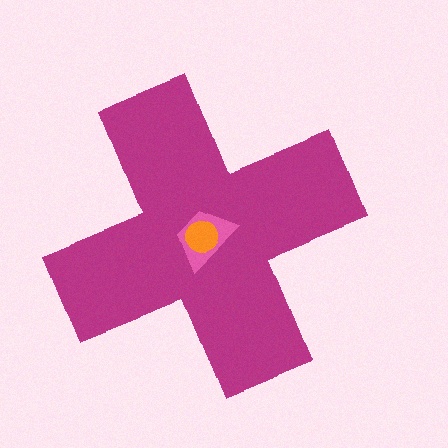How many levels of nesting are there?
3.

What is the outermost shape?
The magenta cross.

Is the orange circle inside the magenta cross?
Yes.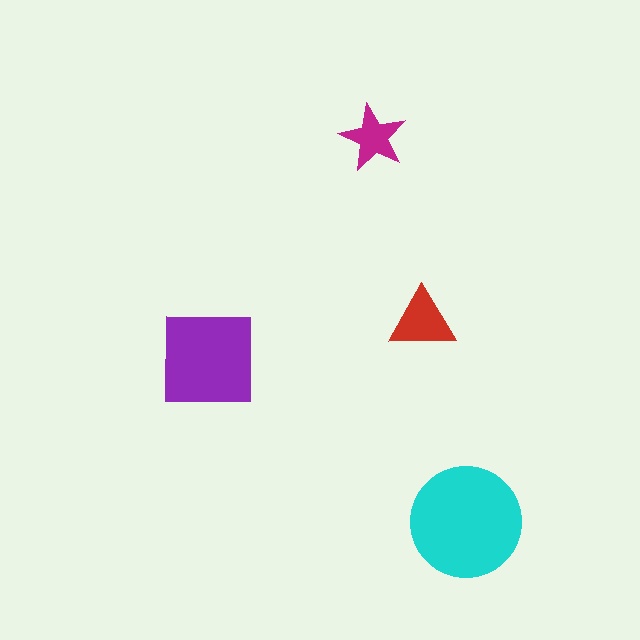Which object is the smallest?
The magenta star.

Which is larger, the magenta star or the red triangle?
The red triangle.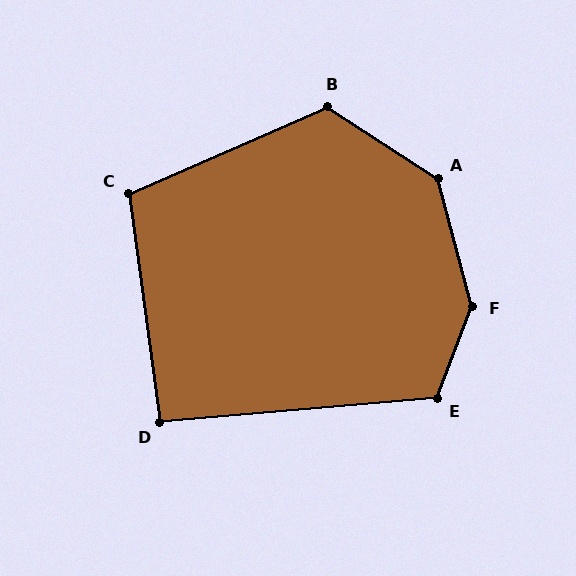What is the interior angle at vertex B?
Approximately 123 degrees (obtuse).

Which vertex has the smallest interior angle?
D, at approximately 93 degrees.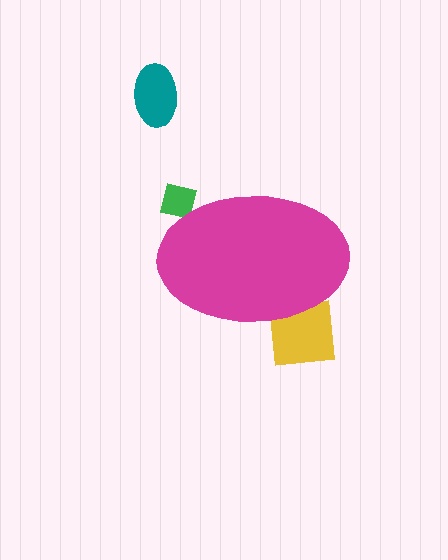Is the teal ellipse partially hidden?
No, the teal ellipse is fully visible.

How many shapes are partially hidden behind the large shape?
2 shapes are partially hidden.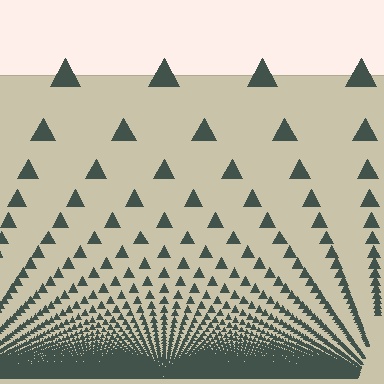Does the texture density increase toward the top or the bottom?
Density increases toward the bottom.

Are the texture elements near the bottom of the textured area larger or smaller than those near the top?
Smaller. The gradient is inverted — elements near the bottom are smaller and denser.